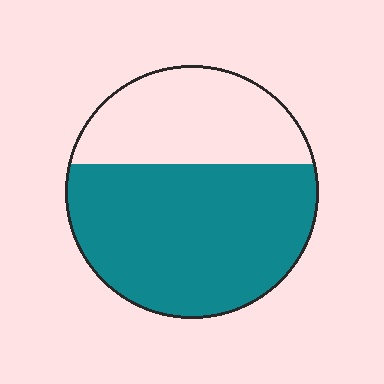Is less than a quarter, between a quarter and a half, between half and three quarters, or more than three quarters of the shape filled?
Between half and three quarters.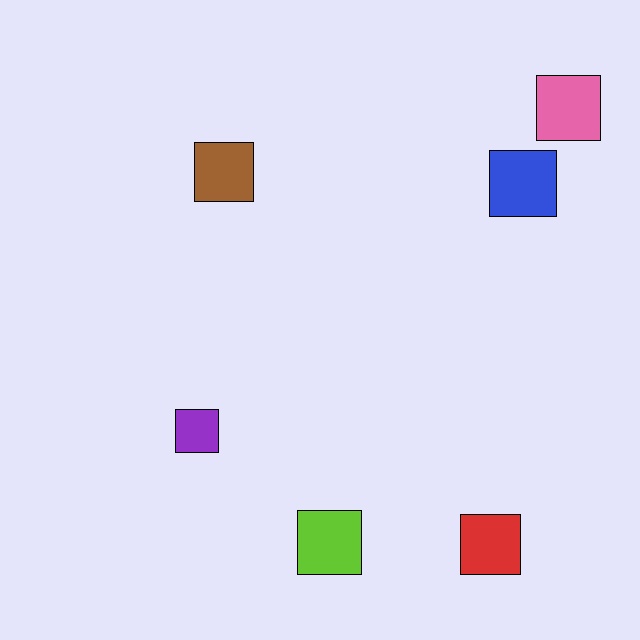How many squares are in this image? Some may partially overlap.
There are 6 squares.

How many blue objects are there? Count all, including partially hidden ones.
There is 1 blue object.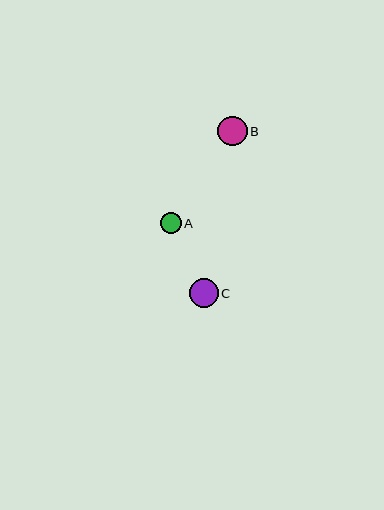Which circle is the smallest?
Circle A is the smallest with a size of approximately 20 pixels.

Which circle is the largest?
Circle B is the largest with a size of approximately 29 pixels.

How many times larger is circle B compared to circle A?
Circle B is approximately 1.4 times the size of circle A.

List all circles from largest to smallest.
From largest to smallest: B, C, A.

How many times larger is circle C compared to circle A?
Circle C is approximately 1.4 times the size of circle A.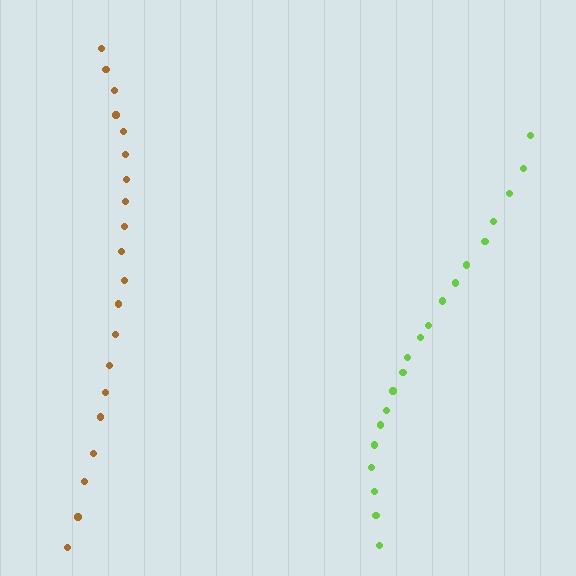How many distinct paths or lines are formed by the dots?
There are 2 distinct paths.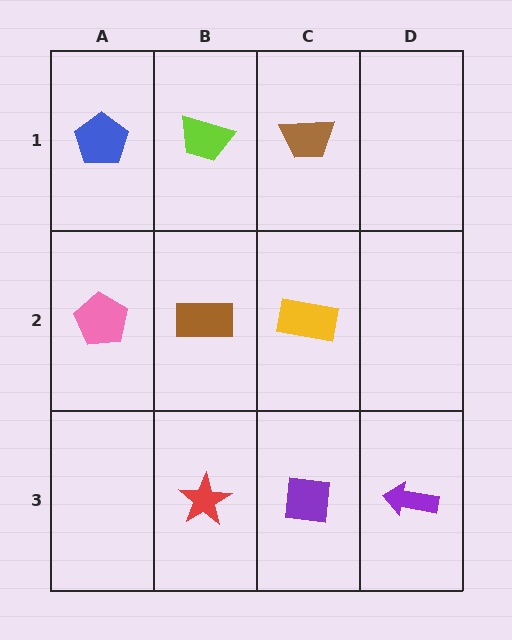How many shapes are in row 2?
3 shapes.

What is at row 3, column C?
A purple square.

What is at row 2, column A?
A pink pentagon.